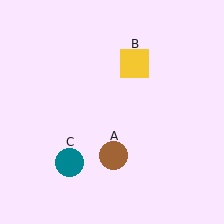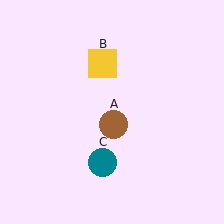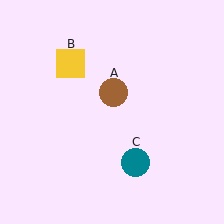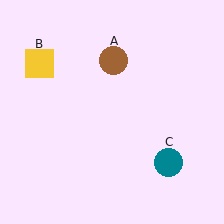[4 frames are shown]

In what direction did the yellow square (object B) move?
The yellow square (object B) moved left.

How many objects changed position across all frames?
3 objects changed position: brown circle (object A), yellow square (object B), teal circle (object C).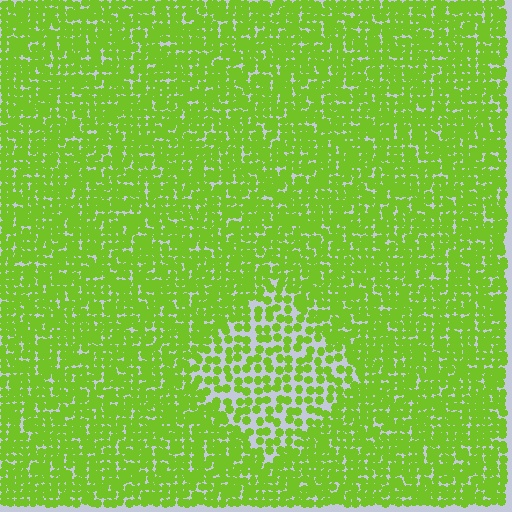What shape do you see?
I see a diamond.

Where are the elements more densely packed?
The elements are more densely packed outside the diamond boundary.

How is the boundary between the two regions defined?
The boundary is defined by a change in element density (approximately 1.9x ratio). All elements are the same color, size, and shape.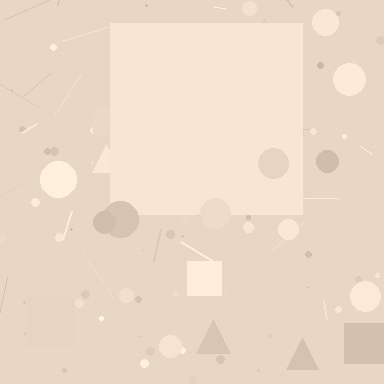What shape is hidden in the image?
A square is hidden in the image.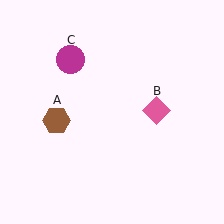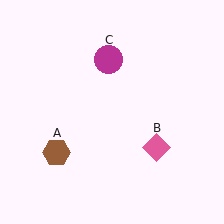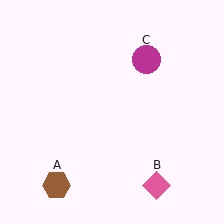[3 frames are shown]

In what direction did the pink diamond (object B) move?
The pink diamond (object B) moved down.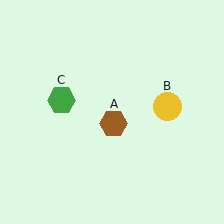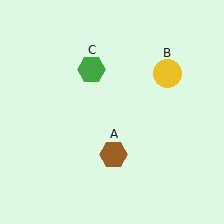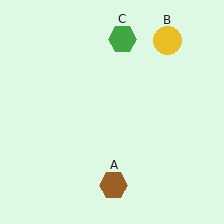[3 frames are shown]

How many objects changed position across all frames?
3 objects changed position: brown hexagon (object A), yellow circle (object B), green hexagon (object C).